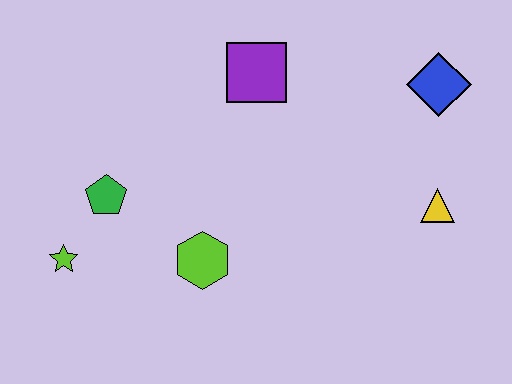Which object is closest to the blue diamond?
The yellow triangle is closest to the blue diamond.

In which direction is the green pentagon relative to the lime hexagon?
The green pentagon is to the left of the lime hexagon.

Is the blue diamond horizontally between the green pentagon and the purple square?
No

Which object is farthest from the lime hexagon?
The blue diamond is farthest from the lime hexagon.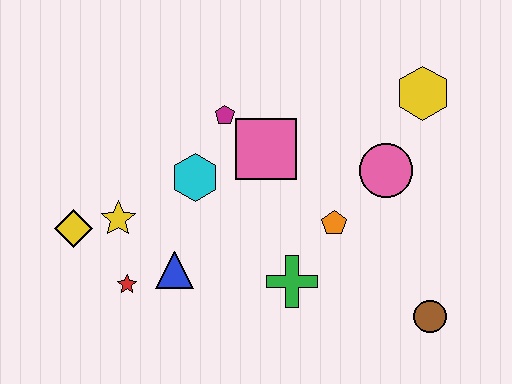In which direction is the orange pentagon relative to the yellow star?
The orange pentagon is to the right of the yellow star.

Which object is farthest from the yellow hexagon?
The yellow diamond is farthest from the yellow hexagon.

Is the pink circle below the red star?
No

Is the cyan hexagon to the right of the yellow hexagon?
No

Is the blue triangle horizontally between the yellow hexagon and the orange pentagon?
No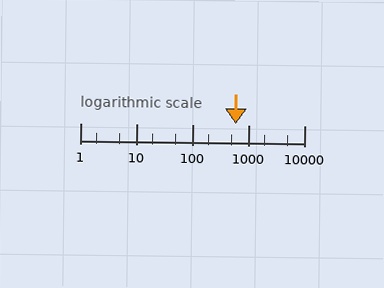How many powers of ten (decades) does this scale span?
The scale spans 4 decades, from 1 to 10000.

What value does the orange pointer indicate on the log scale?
The pointer indicates approximately 610.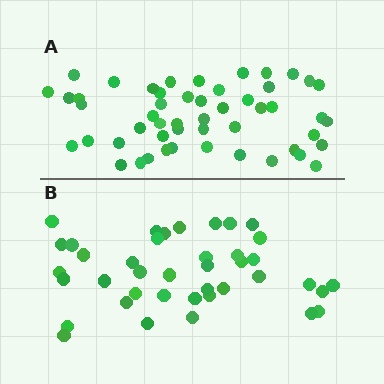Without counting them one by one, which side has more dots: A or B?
Region A (the top region) has more dots.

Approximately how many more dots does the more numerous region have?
Region A has roughly 12 or so more dots than region B.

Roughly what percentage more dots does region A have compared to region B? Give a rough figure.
About 30% more.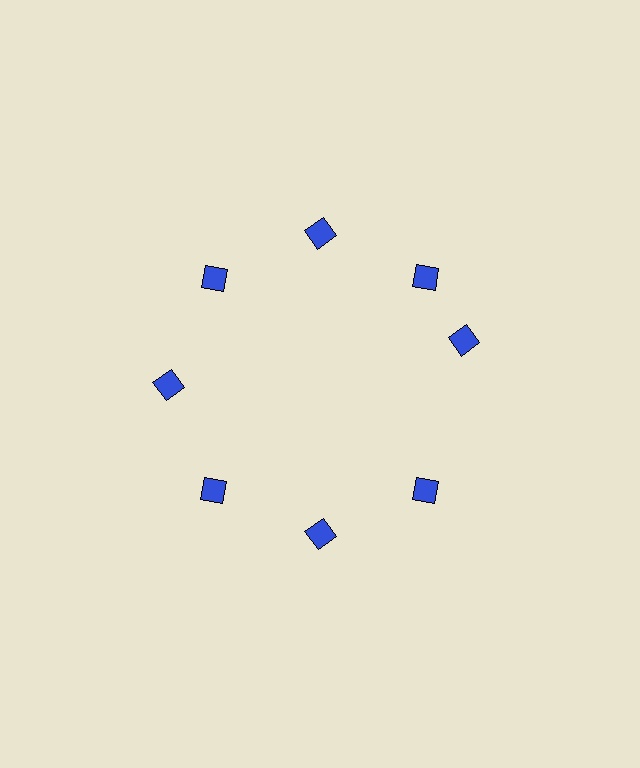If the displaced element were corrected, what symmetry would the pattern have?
It would have 8-fold rotational symmetry — the pattern would map onto itself every 45 degrees.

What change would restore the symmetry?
The symmetry would be restored by rotating it back into even spacing with its neighbors so that all 8 diamonds sit at equal angles and equal distance from the center.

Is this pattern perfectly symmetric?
No. The 8 blue diamonds are arranged in a ring, but one element near the 3 o'clock position is rotated out of alignment along the ring, breaking the 8-fold rotational symmetry.